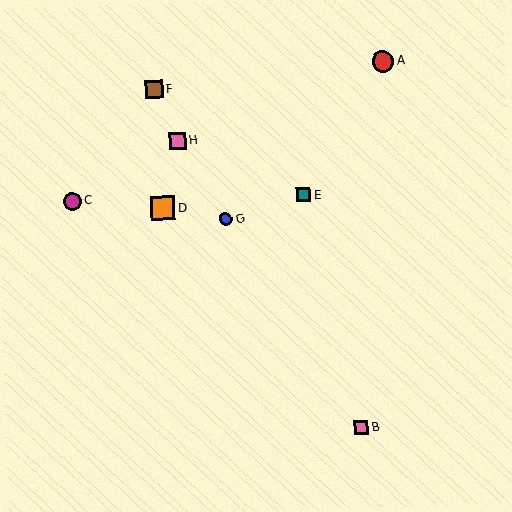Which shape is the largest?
The orange square (labeled D) is the largest.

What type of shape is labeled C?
Shape C is a magenta circle.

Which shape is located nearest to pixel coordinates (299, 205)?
The teal square (labeled E) at (304, 195) is nearest to that location.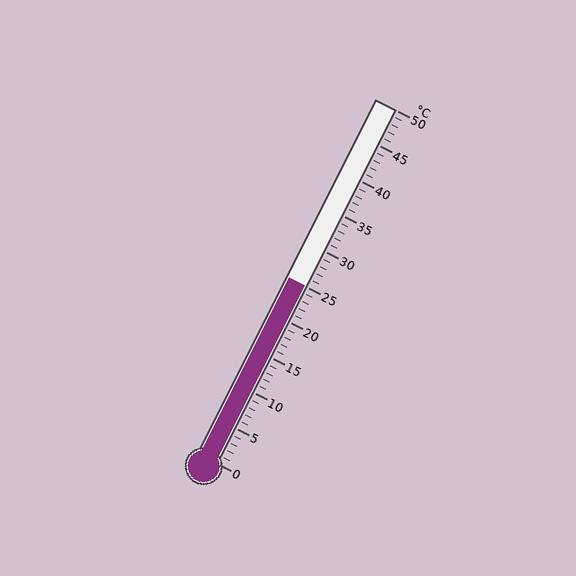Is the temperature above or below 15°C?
The temperature is above 15°C.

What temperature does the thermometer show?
The thermometer shows approximately 25°C.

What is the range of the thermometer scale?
The thermometer scale ranges from 0°C to 50°C.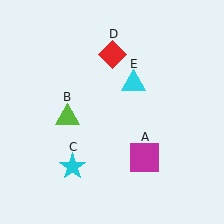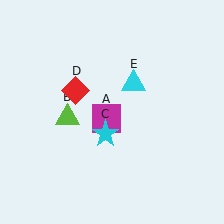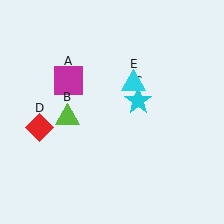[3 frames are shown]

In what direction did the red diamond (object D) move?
The red diamond (object D) moved down and to the left.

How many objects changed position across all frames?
3 objects changed position: magenta square (object A), cyan star (object C), red diamond (object D).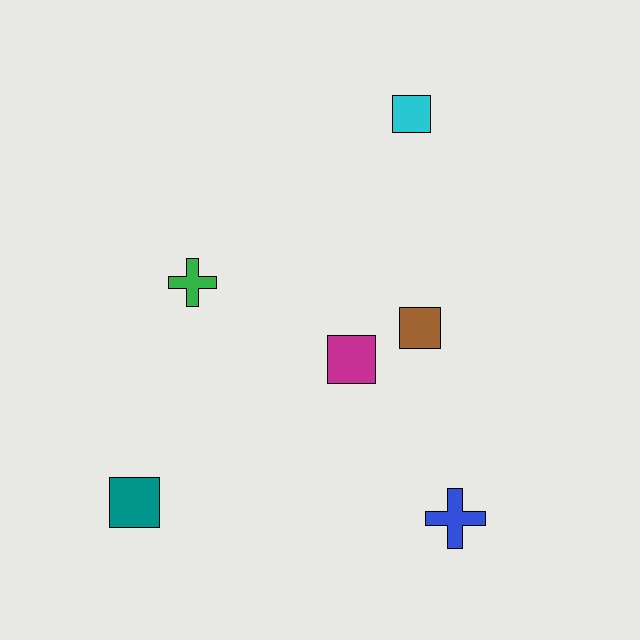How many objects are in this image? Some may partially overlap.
There are 6 objects.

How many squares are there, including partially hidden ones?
There are 4 squares.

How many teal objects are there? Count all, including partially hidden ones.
There is 1 teal object.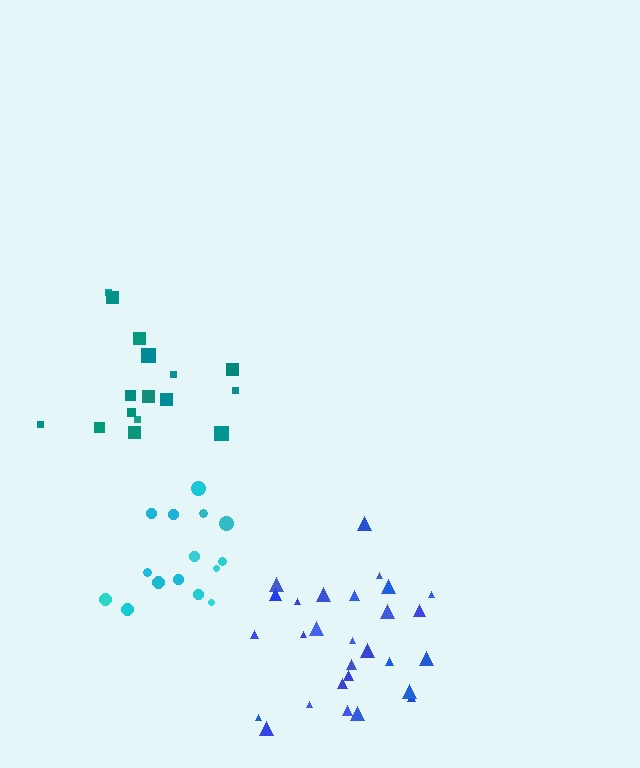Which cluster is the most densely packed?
Blue.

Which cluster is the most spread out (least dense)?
Teal.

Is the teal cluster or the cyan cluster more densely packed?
Cyan.